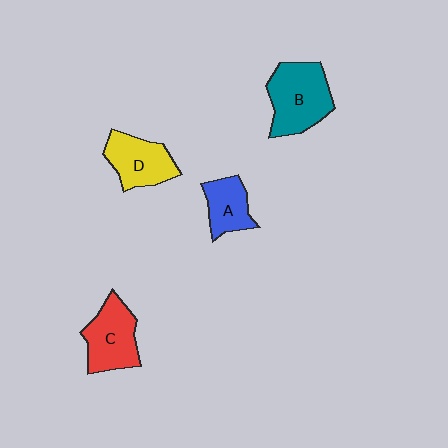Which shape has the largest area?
Shape B (teal).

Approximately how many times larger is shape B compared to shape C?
Approximately 1.2 times.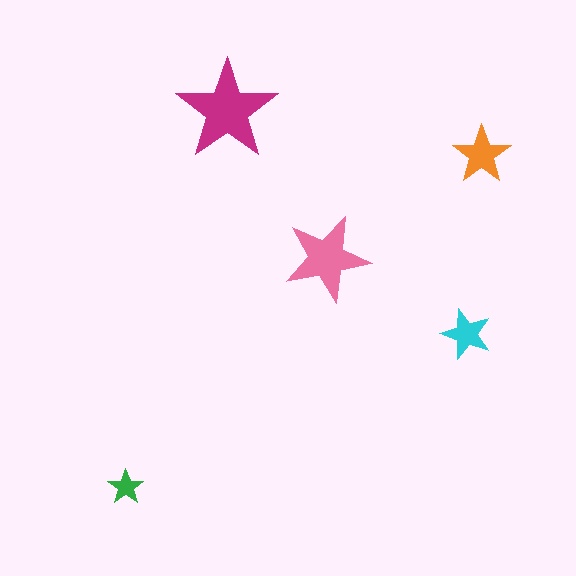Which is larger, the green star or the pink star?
The pink one.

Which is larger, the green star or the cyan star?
The cyan one.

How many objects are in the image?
There are 5 objects in the image.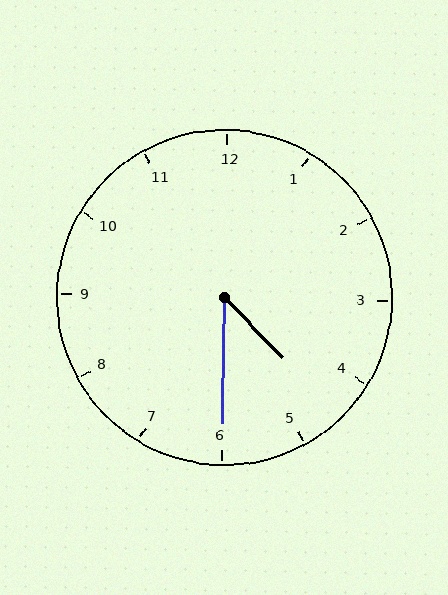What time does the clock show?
4:30.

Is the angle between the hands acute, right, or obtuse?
It is acute.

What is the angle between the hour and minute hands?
Approximately 45 degrees.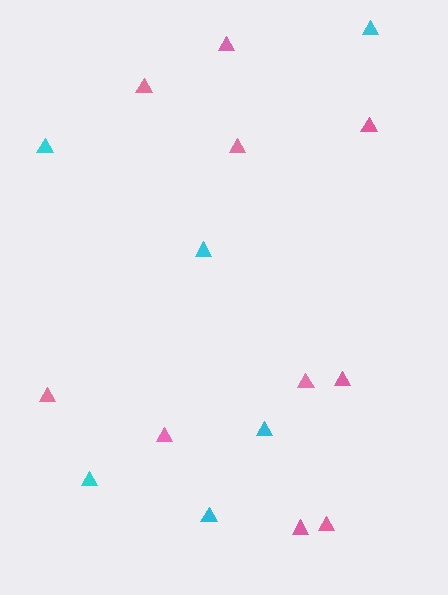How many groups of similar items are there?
There are 2 groups: one group of pink triangles (10) and one group of cyan triangles (6).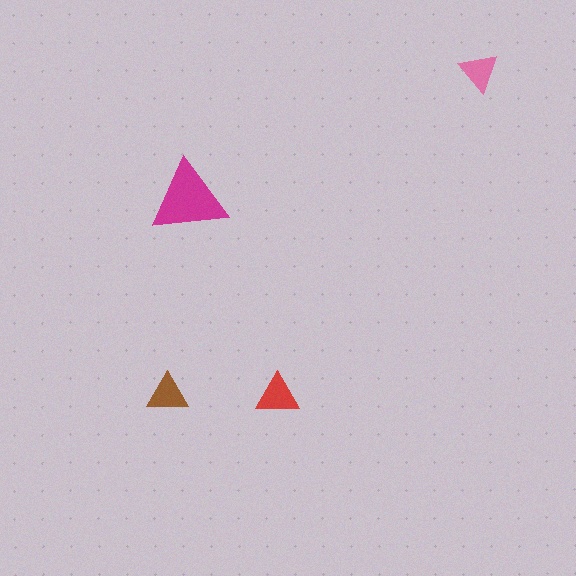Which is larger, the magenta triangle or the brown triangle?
The magenta one.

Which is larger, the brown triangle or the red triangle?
The red one.